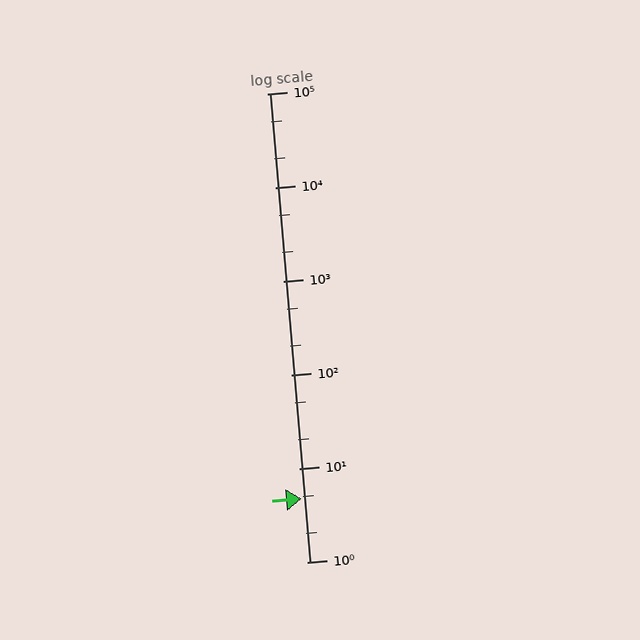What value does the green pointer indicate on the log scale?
The pointer indicates approximately 4.7.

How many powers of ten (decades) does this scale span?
The scale spans 5 decades, from 1 to 100000.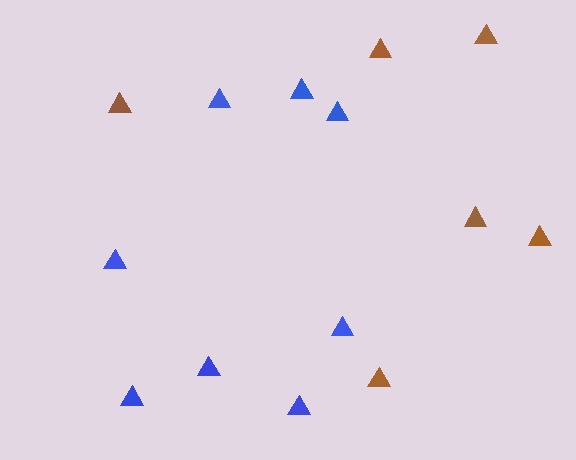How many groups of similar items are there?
There are 2 groups: one group of blue triangles (8) and one group of brown triangles (6).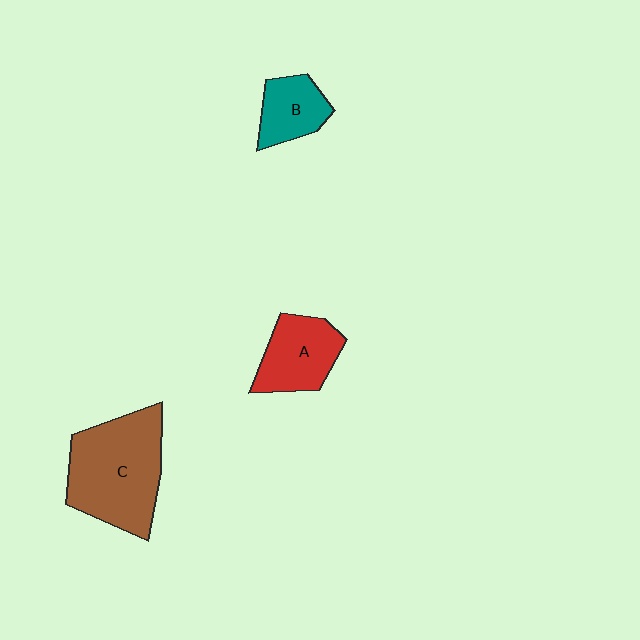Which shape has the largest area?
Shape C (brown).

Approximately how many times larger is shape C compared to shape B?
Approximately 2.4 times.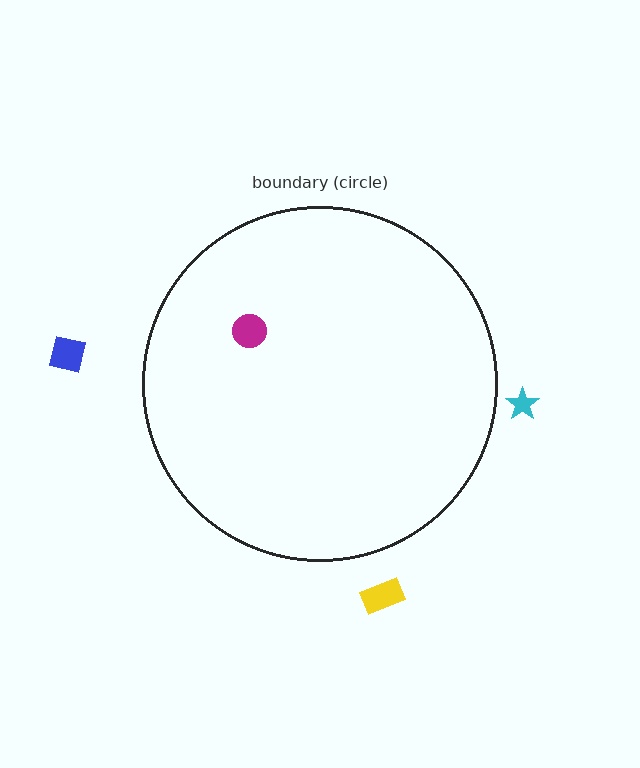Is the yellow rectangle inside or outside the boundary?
Outside.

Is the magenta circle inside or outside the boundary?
Inside.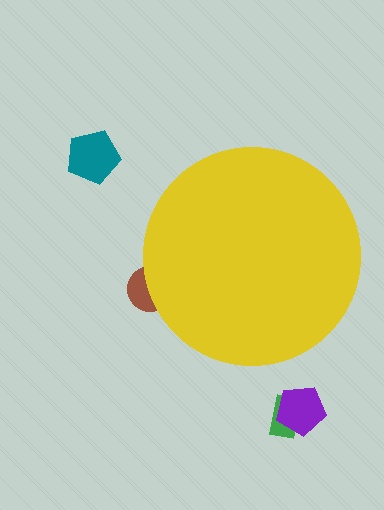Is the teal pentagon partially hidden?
No, the teal pentagon is fully visible.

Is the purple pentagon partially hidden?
No, the purple pentagon is fully visible.